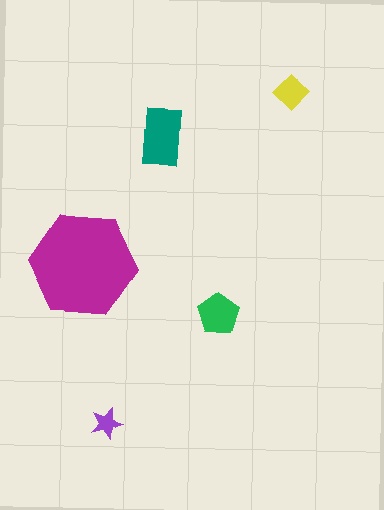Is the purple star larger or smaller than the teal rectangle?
Smaller.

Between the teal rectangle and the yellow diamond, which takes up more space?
The teal rectangle.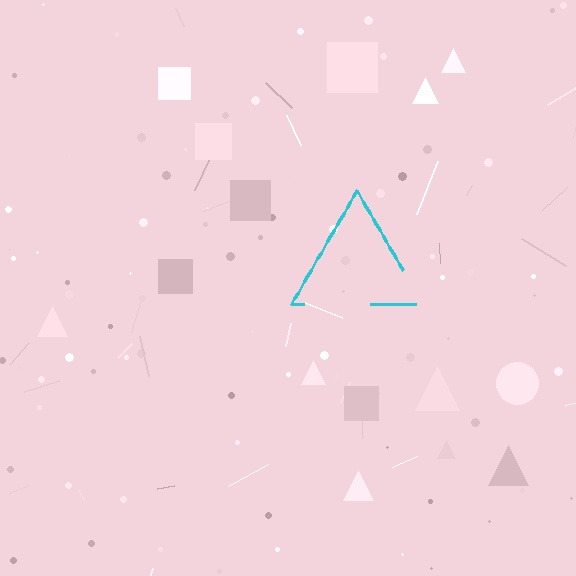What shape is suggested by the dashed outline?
The dashed outline suggests a triangle.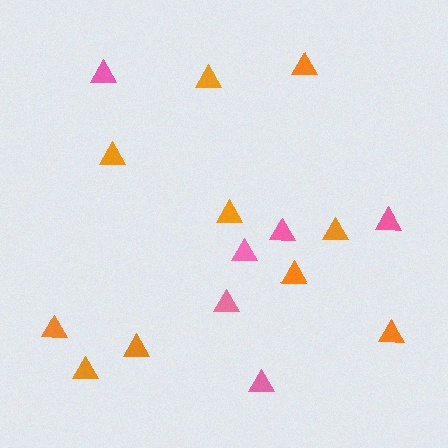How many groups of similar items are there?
There are 2 groups: one group of orange triangles (10) and one group of pink triangles (6).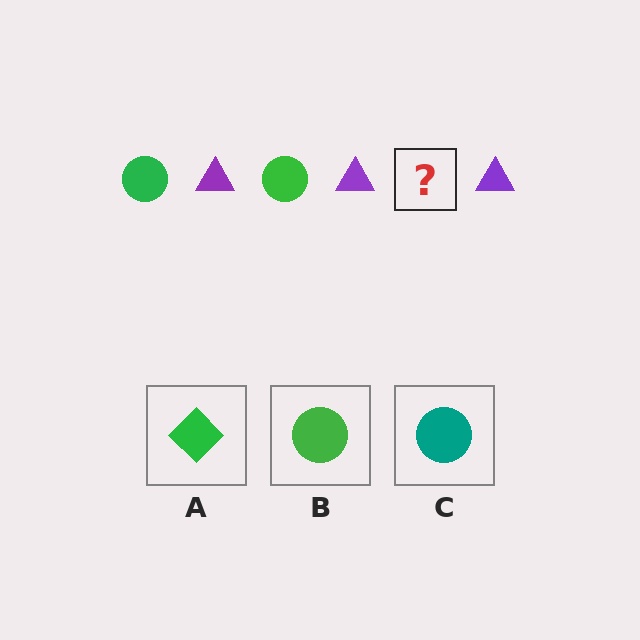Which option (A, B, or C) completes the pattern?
B.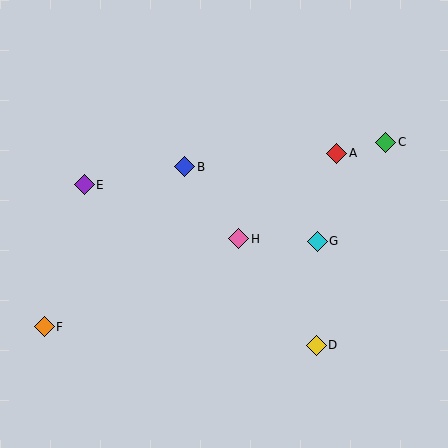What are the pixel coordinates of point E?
Point E is at (84, 185).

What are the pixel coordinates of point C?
Point C is at (386, 142).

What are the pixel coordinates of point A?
Point A is at (337, 153).